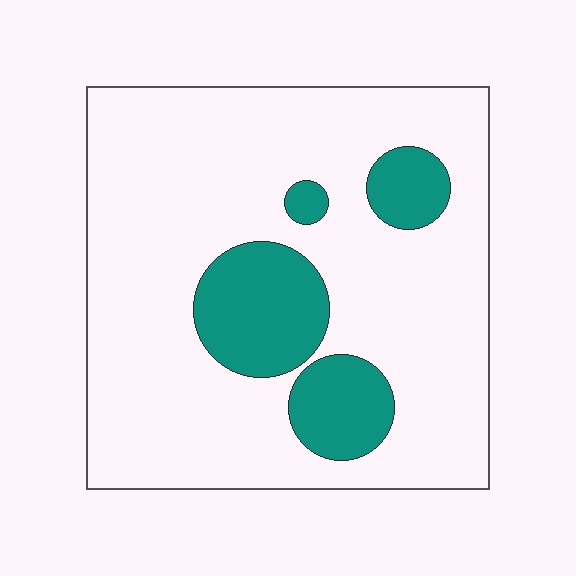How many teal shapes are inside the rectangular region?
4.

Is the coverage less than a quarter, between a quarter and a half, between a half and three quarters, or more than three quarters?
Less than a quarter.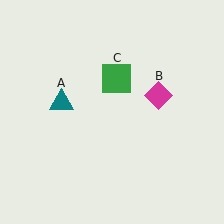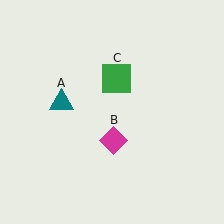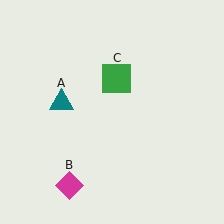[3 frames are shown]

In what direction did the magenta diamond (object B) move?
The magenta diamond (object B) moved down and to the left.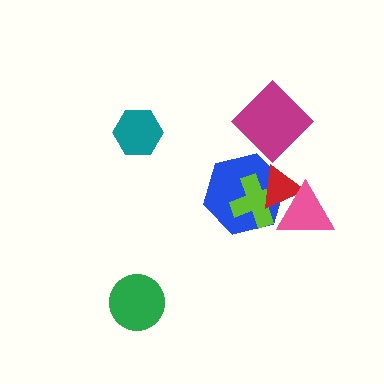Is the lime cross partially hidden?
Yes, it is partially covered by another shape.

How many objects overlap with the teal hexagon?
0 objects overlap with the teal hexagon.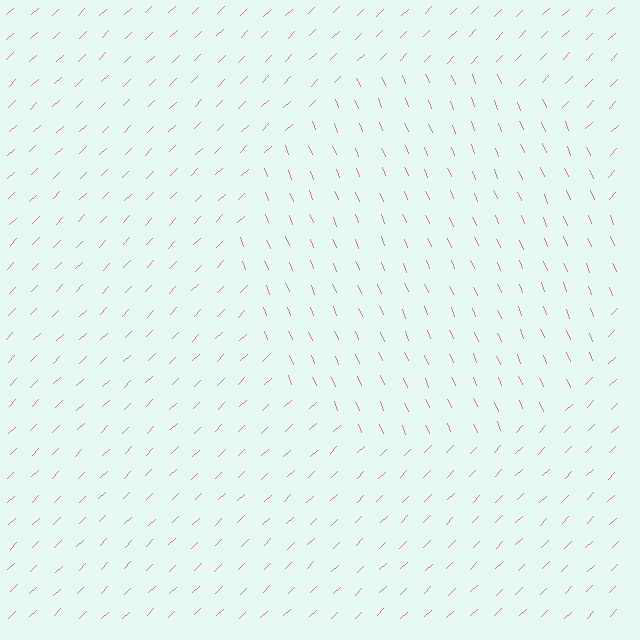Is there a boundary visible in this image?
Yes, there is a texture boundary formed by a change in line orientation.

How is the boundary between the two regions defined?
The boundary is defined purely by a change in line orientation (approximately 67 degrees difference). All lines are the same color and thickness.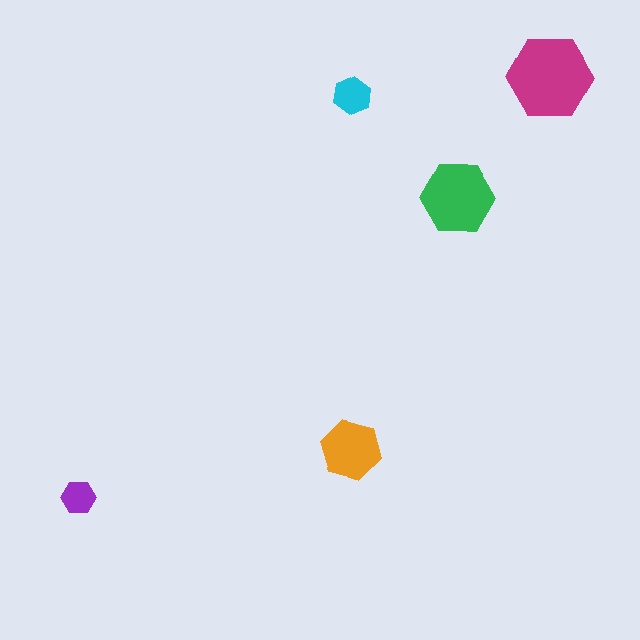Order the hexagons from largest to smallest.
the magenta one, the green one, the orange one, the cyan one, the purple one.